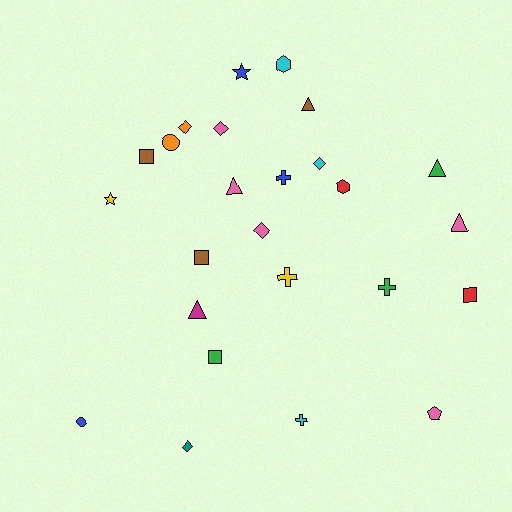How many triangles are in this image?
There are 5 triangles.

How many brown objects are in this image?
There are 3 brown objects.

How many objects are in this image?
There are 25 objects.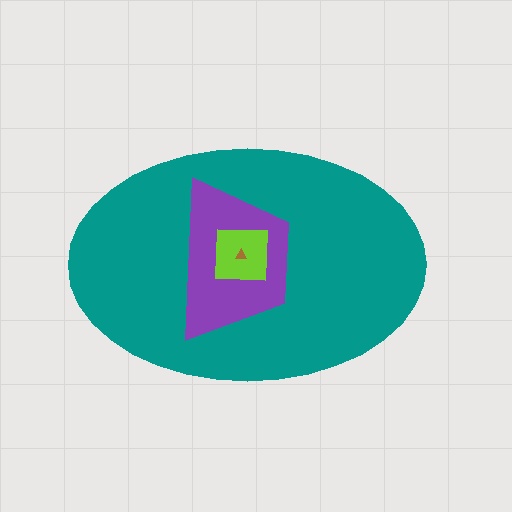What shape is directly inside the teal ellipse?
The purple trapezoid.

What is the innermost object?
The brown triangle.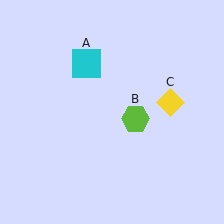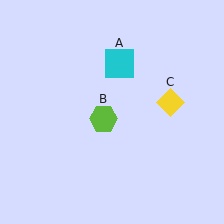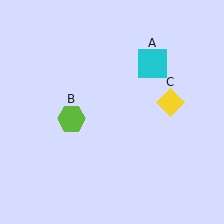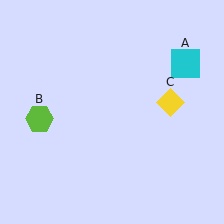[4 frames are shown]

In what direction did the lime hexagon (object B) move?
The lime hexagon (object B) moved left.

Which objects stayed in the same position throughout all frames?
Yellow diamond (object C) remained stationary.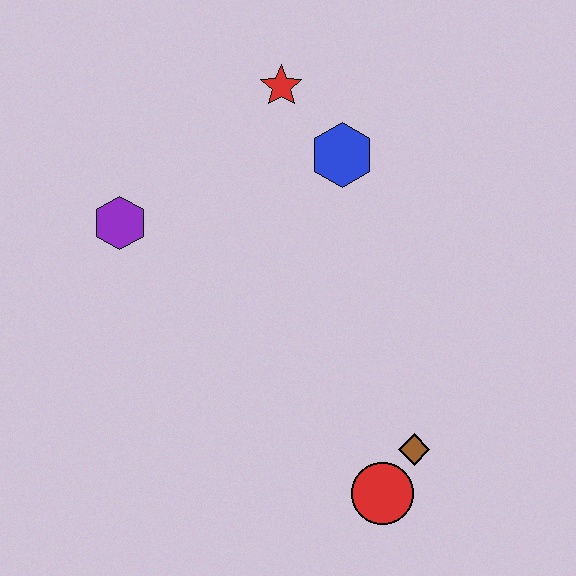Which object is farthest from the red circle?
The red star is farthest from the red circle.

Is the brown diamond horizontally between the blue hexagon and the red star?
No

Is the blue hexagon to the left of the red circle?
Yes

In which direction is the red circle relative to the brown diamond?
The red circle is below the brown diamond.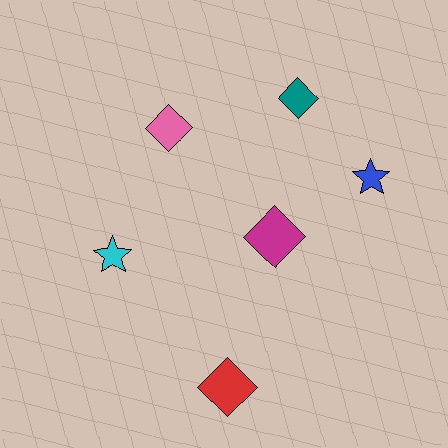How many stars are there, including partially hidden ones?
There are 2 stars.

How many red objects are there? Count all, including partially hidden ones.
There is 1 red object.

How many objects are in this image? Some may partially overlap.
There are 6 objects.